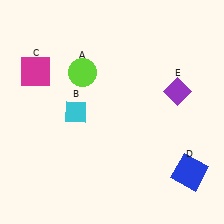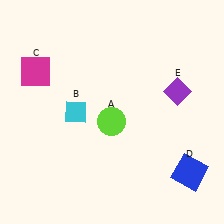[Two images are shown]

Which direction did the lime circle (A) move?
The lime circle (A) moved down.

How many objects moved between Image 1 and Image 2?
1 object moved between the two images.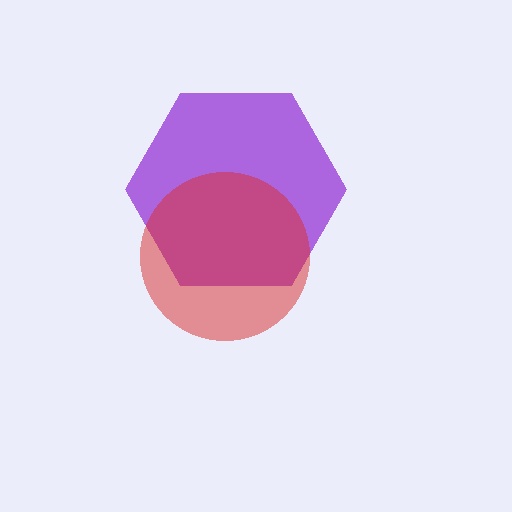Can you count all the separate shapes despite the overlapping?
Yes, there are 2 separate shapes.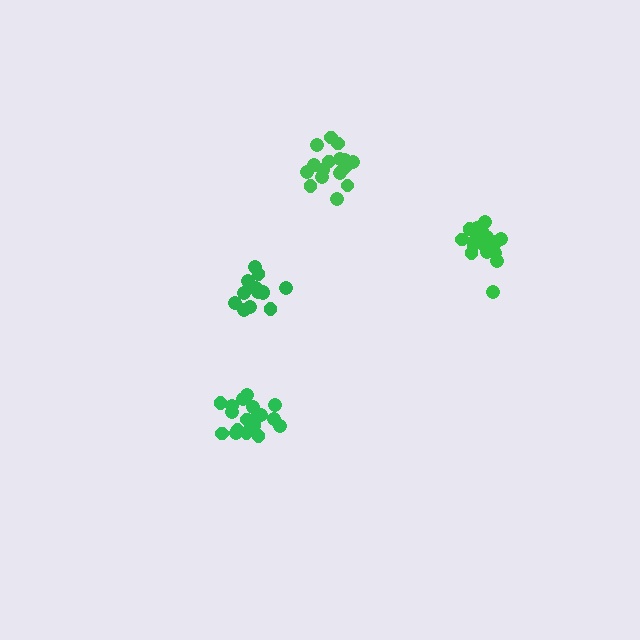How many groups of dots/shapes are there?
There are 4 groups.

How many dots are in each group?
Group 1: 13 dots, Group 2: 18 dots, Group 3: 17 dots, Group 4: 19 dots (67 total).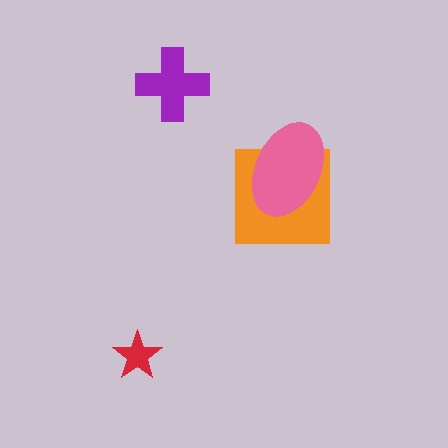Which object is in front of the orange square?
The pink ellipse is in front of the orange square.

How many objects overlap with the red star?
0 objects overlap with the red star.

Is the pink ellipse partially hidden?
No, no other shape covers it.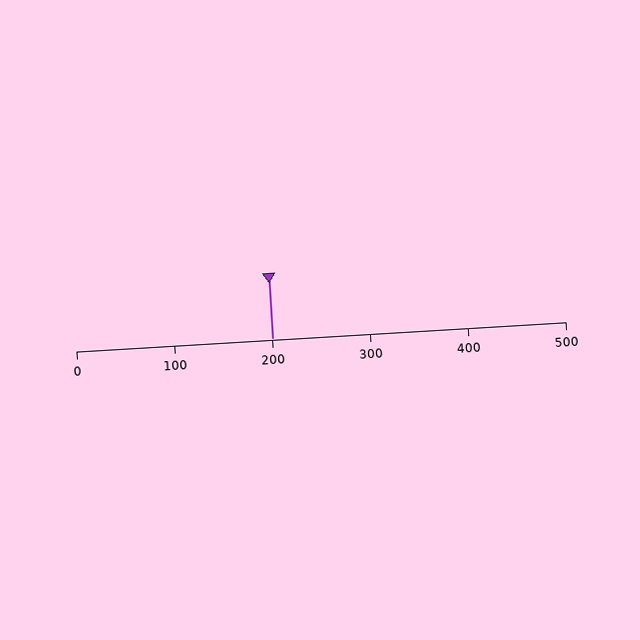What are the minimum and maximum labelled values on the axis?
The axis runs from 0 to 500.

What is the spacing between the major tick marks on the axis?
The major ticks are spaced 100 apart.